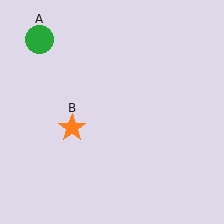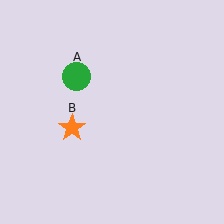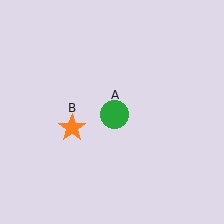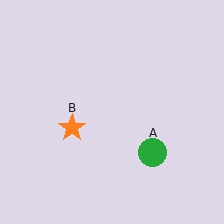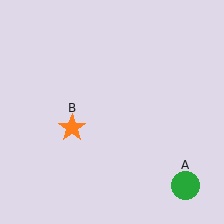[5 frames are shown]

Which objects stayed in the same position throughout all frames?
Orange star (object B) remained stationary.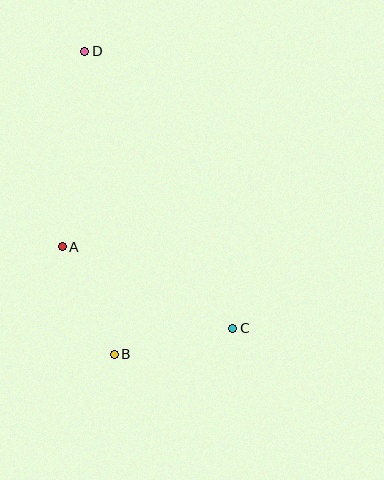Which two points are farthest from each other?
Points C and D are farthest from each other.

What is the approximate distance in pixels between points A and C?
The distance between A and C is approximately 189 pixels.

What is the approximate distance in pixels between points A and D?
The distance between A and D is approximately 197 pixels.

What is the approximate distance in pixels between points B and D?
The distance between B and D is approximately 305 pixels.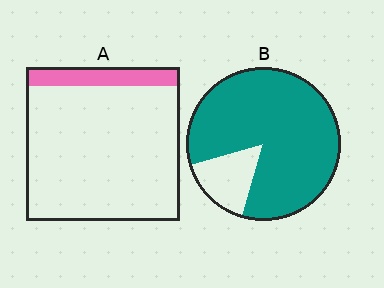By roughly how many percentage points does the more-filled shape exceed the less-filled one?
By roughly 70 percentage points (B over A).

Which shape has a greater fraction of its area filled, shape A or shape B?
Shape B.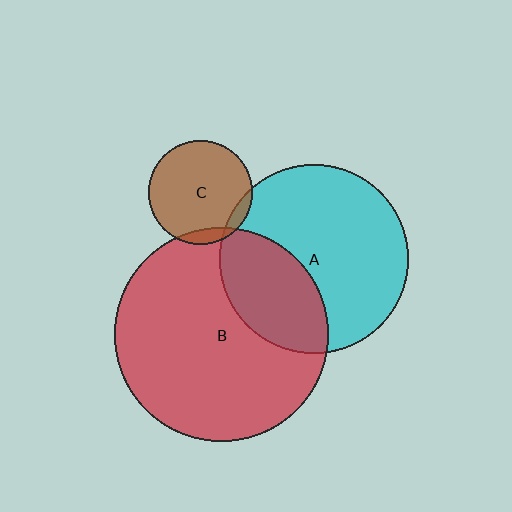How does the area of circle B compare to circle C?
Approximately 4.2 times.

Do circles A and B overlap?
Yes.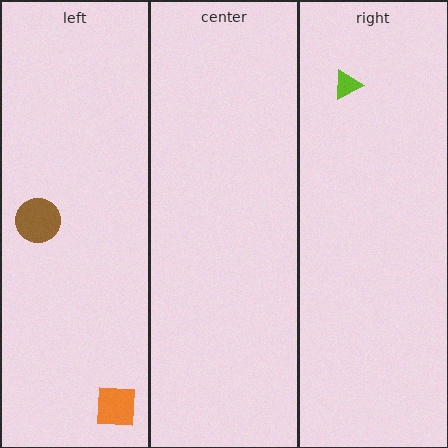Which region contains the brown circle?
The left region.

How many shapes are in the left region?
2.